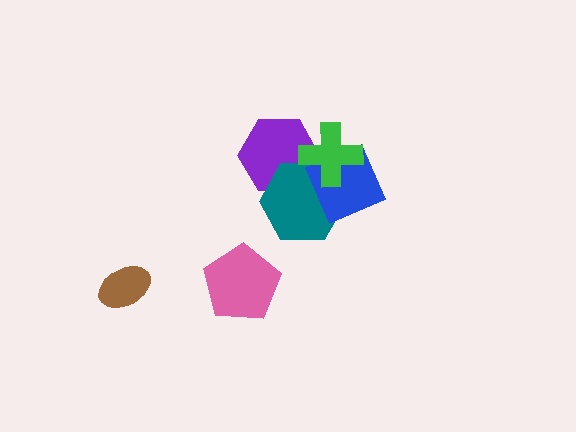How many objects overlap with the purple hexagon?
3 objects overlap with the purple hexagon.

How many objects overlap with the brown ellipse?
0 objects overlap with the brown ellipse.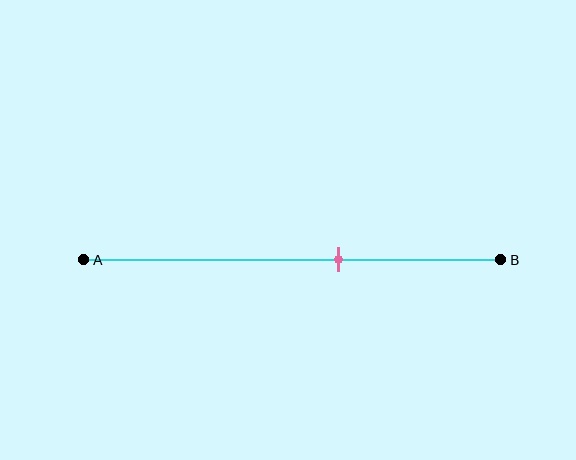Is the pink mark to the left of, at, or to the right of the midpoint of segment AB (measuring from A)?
The pink mark is to the right of the midpoint of segment AB.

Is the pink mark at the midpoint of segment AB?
No, the mark is at about 60% from A, not at the 50% midpoint.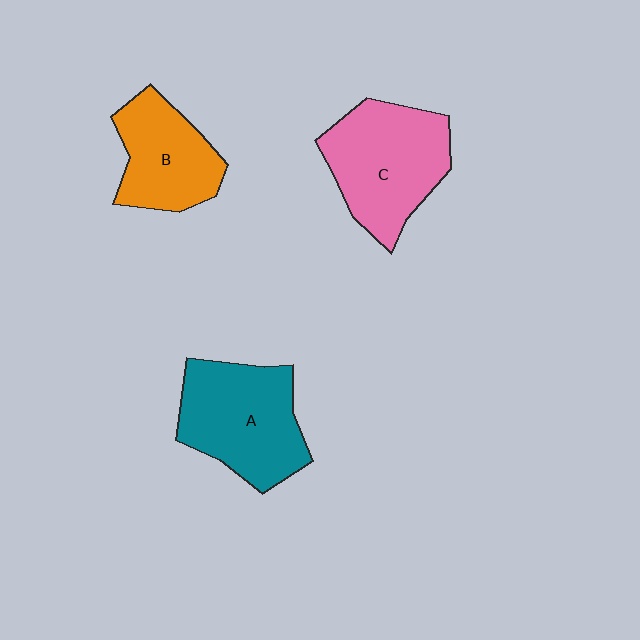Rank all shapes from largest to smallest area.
From largest to smallest: C (pink), A (teal), B (orange).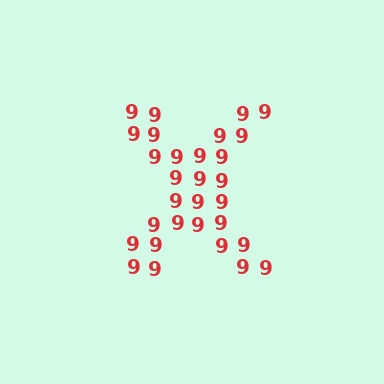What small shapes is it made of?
It is made of small digit 9's.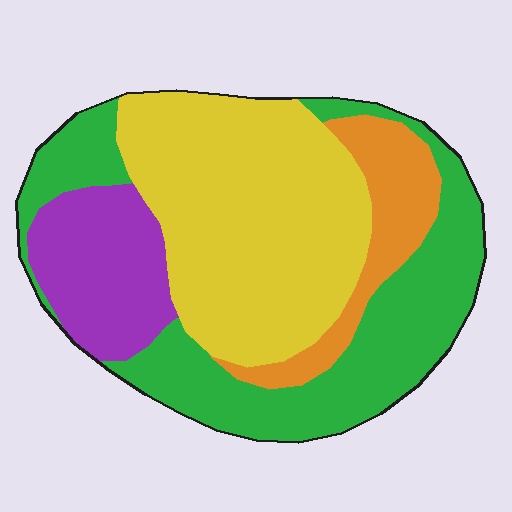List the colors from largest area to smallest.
From largest to smallest: yellow, green, purple, orange.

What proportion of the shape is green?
Green takes up between a third and a half of the shape.